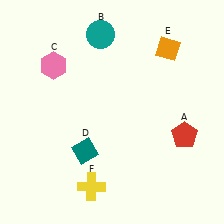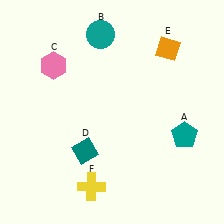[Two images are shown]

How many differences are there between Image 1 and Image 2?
There is 1 difference between the two images.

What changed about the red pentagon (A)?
In Image 1, A is red. In Image 2, it changed to teal.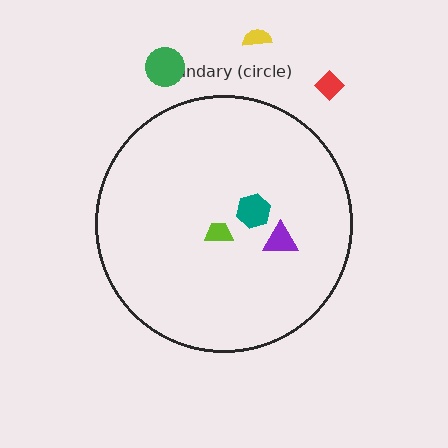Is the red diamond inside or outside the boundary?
Outside.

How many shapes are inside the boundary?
3 inside, 3 outside.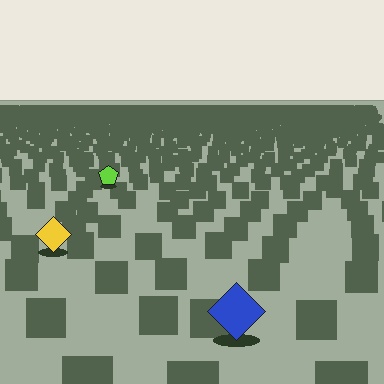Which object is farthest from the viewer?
The lime pentagon is farthest from the viewer. It appears smaller and the ground texture around it is denser.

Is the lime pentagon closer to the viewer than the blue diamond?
No. The blue diamond is closer — you can tell from the texture gradient: the ground texture is coarser near it.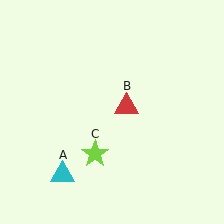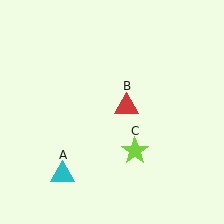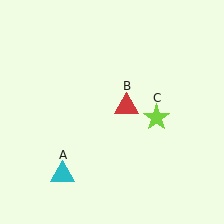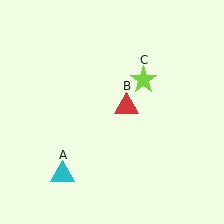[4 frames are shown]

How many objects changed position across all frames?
1 object changed position: lime star (object C).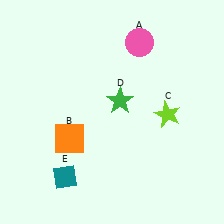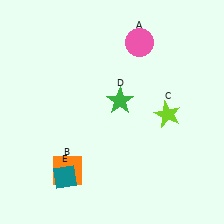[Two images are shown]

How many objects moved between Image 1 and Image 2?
1 object moved between the two images.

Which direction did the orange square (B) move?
The orange square (B) moved down.